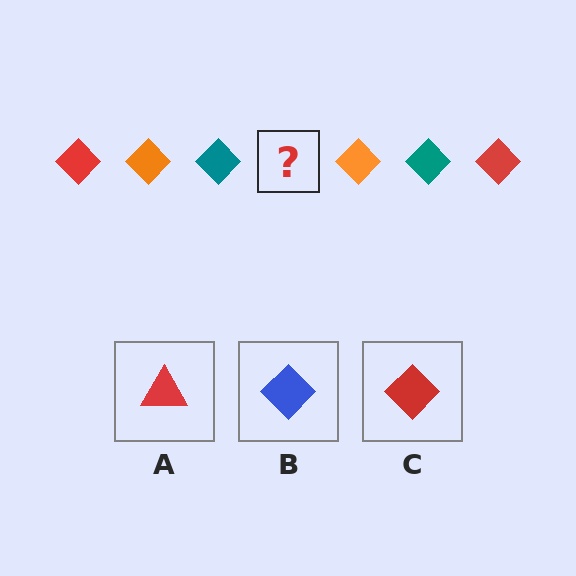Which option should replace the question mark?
Option C.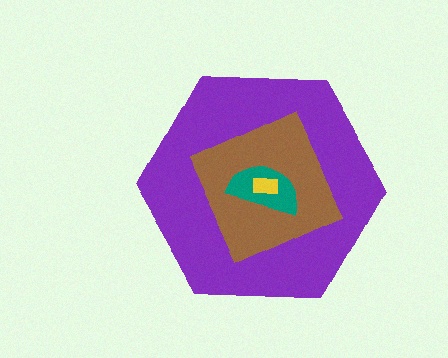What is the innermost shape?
The yellow rectangle.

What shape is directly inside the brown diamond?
The teal semicircle.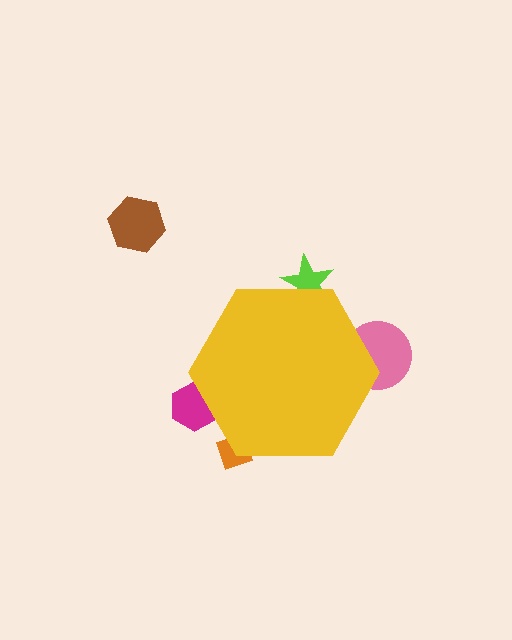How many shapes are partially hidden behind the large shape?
4 shapes are partially hidden.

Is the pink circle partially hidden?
Yes, the pink circle is partially hidden behind the yellow hexagon.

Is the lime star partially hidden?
Yes, the lime star is partially hidden behind the yellow hexagon.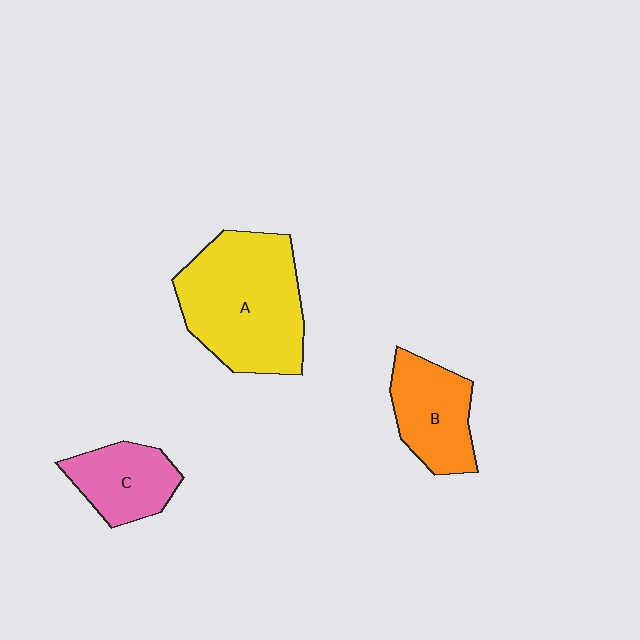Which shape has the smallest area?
Shape C (pink).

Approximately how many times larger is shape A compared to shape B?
Approximately 1.9 times.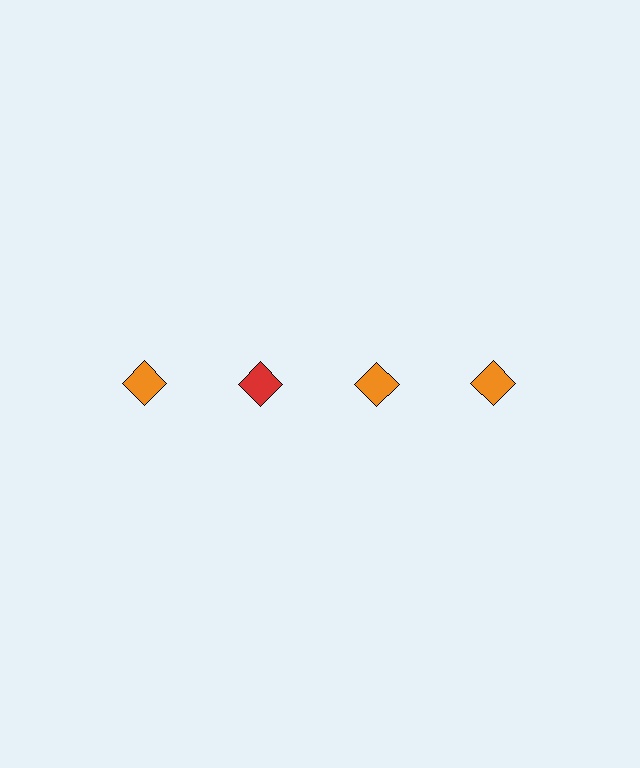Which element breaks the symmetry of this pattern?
The red diamond in the top row, second from left column breaks the symmetry. All other shapes are orange diamonds.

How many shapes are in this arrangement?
There are 4 shapes arranged in a grid pattern.